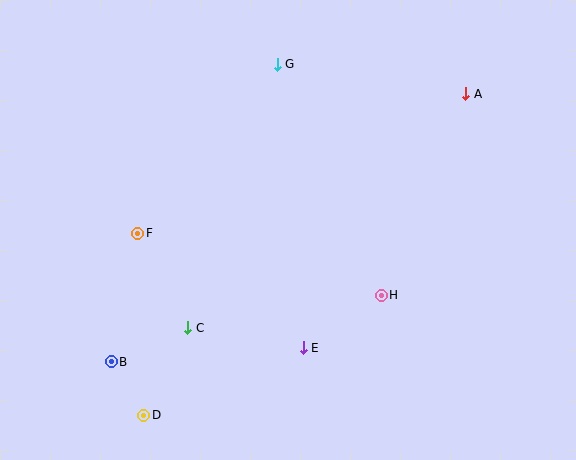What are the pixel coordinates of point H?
Point H is at (381, 295).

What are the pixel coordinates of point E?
Point E is at (303, 348).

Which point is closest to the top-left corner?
Point F is closest to the top-left corner.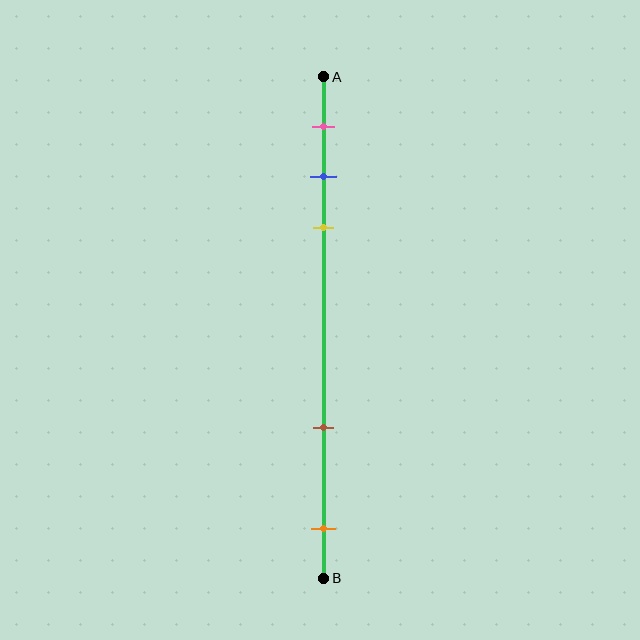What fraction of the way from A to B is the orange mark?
The orange mark is approximately 90% (0.9) of the way from A to B.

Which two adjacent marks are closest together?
The blue and yellow marks are the closest adjacent pair.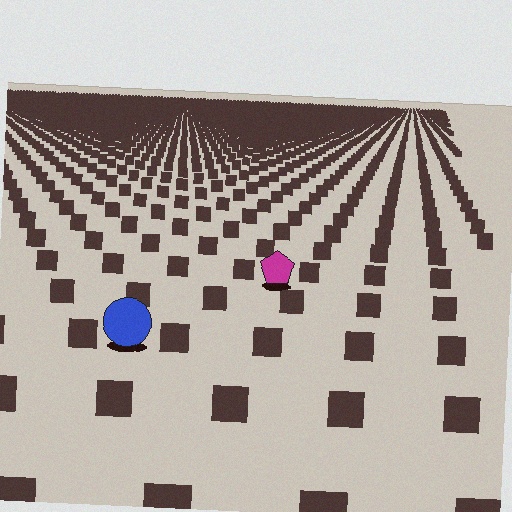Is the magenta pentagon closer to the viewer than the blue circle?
No. The blue circle is closer — you can tell from the texture gradient: the ground texture is coarser near it.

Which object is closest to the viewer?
The blue circle is closest. The texture marks near it are larger and more spread out.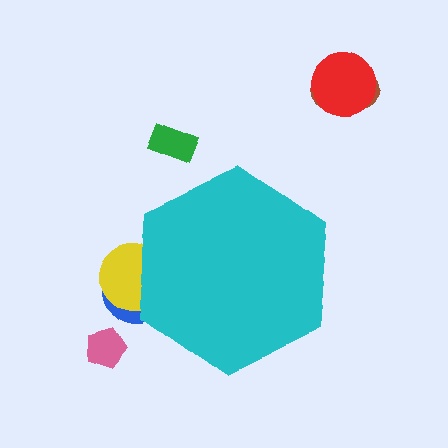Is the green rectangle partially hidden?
No, the green rectangle is fully visible.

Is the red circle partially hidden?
No, the red circle is fully visible.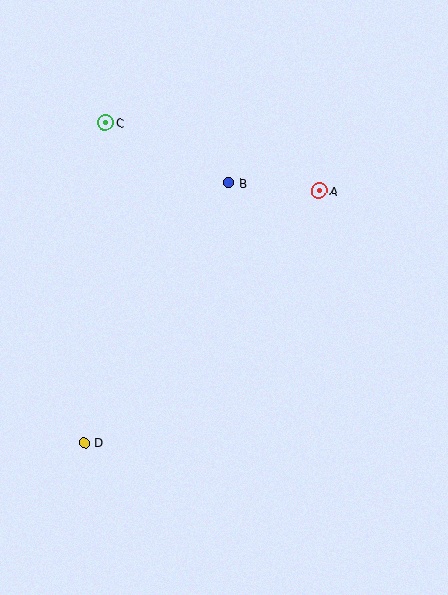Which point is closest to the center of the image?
Point B at (228, 183) is closest to the center.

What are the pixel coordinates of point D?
Point D is at (85, 443).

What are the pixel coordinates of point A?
Point A is at (319, 191).